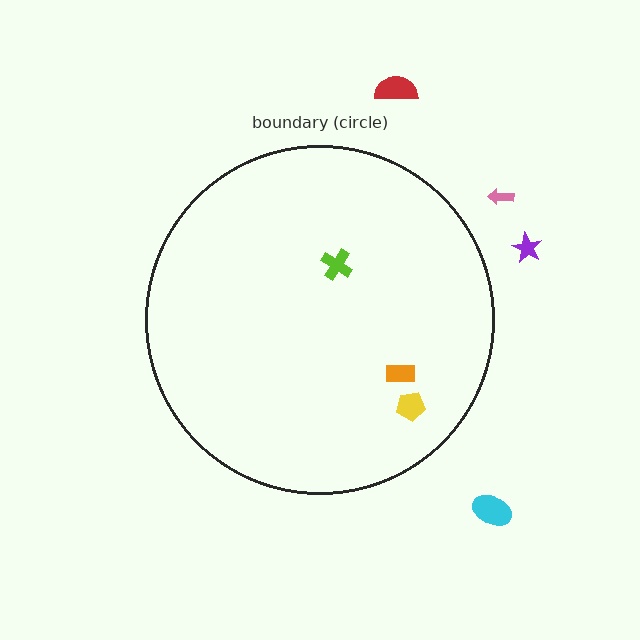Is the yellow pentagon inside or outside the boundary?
Inside.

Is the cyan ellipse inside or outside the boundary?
Outside.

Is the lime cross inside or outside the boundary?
Inside.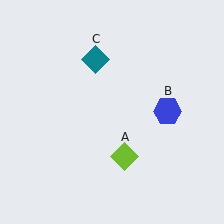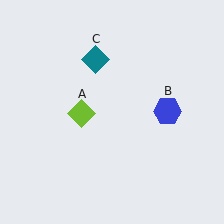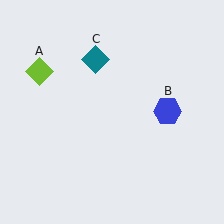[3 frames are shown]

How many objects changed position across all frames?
1 object changed position: lime diamond (object A).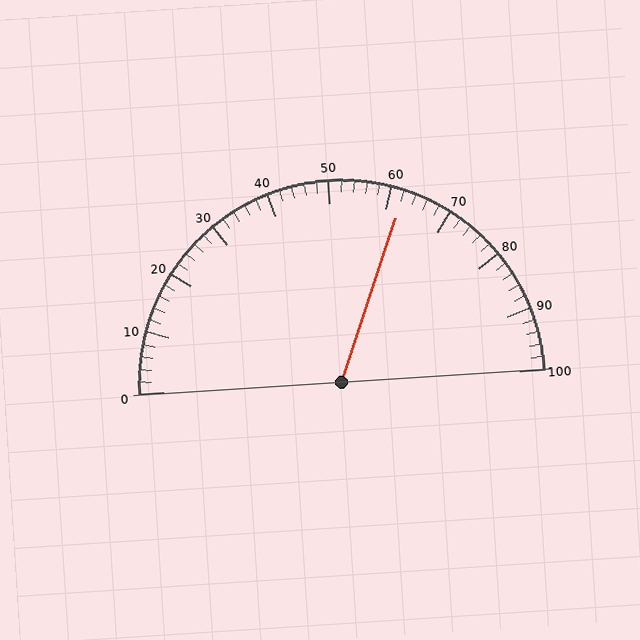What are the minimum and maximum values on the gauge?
The gauge ranges from 0 to 100.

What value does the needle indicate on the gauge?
The needle indicates approximately 62.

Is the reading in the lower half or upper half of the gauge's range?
The reading is in the upper half of the range (0 to 100).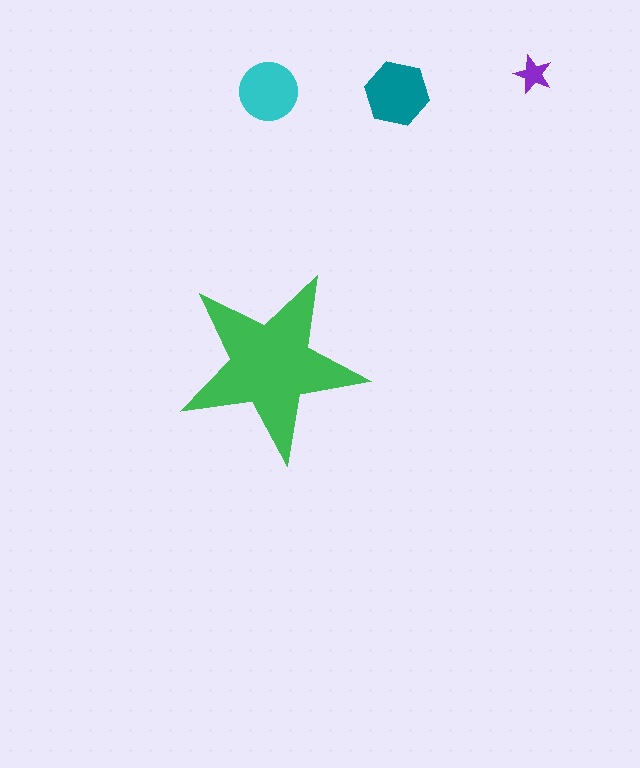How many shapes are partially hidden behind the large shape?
0 shapes are partially hidden.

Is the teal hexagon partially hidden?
No, the teal hexagon is fully visible.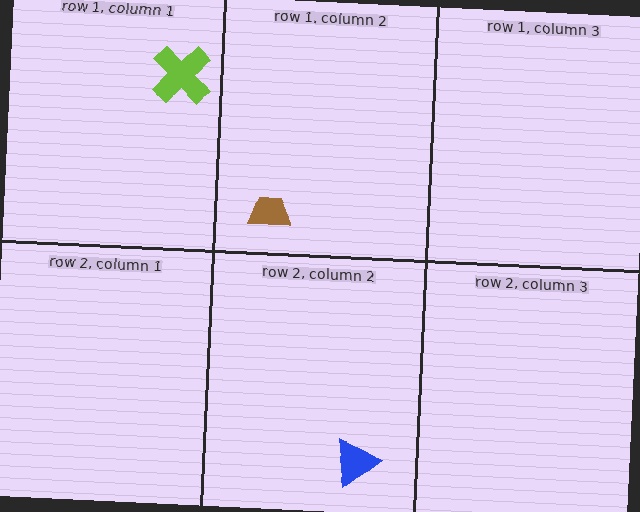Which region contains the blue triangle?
The row 2, column 2 region.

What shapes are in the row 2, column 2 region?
The blue triangle.